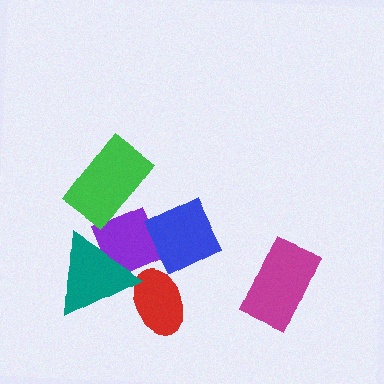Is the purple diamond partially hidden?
Yes, it is partially covered by another shape.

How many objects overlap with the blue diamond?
1 object overlaps with the blue diamond.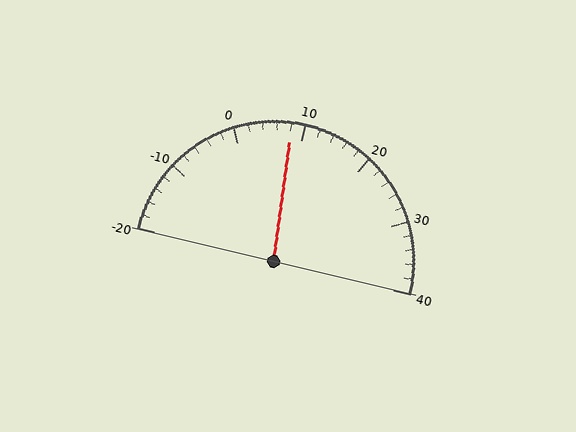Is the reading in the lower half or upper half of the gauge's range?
The reading is in the lower half of the range (-20 to 40).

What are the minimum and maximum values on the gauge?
The gauge ranges from -20 to 40.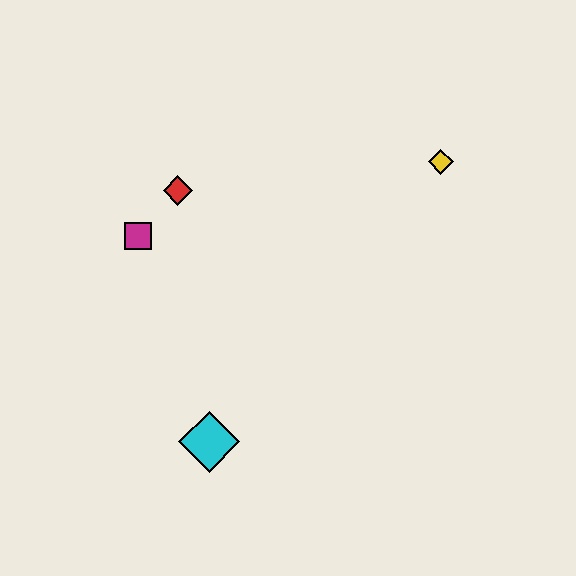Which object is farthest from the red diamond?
The yellow diamond is farthest from the red diamond.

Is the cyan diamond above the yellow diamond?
No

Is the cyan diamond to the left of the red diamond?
No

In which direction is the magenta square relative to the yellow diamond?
The magenta square is to the left of the yellow diamond.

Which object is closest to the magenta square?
The red diamond is closest to the magenta square.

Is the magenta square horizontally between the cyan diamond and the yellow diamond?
No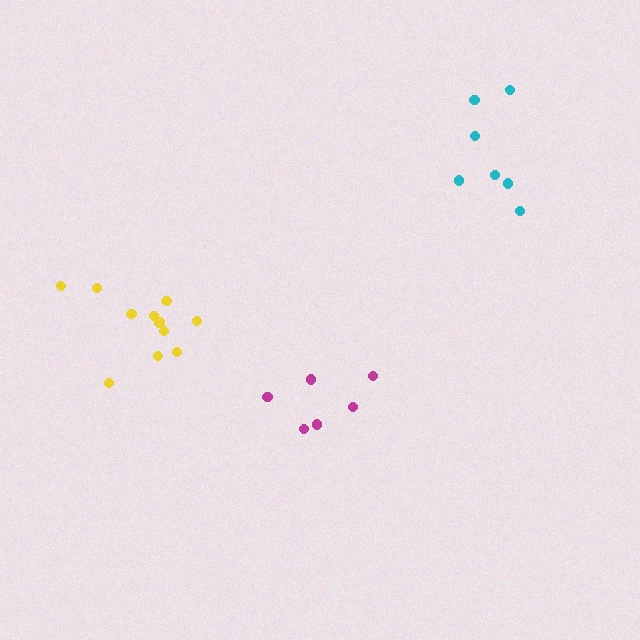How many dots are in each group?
Group 1: 7 dots, Group 2: 6 dots, Group 3: 11 dots (24 total).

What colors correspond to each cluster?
The clusters are colored: cyan, magenta, yellow.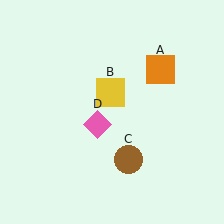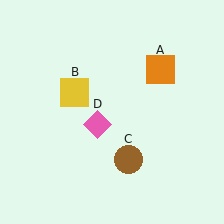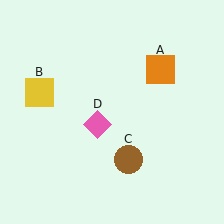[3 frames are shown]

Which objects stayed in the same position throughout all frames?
Orange square (object A) and brown circle (object C) and pink diamond (object D) remained stationary.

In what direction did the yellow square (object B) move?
The yellow square (object B) moved left.